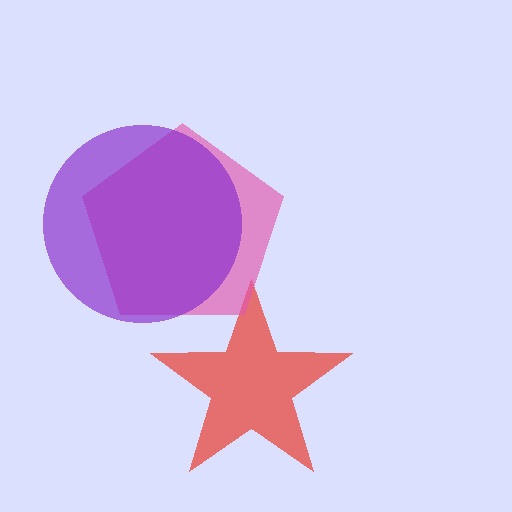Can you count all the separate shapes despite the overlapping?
Yes, there are 3 separate shapes.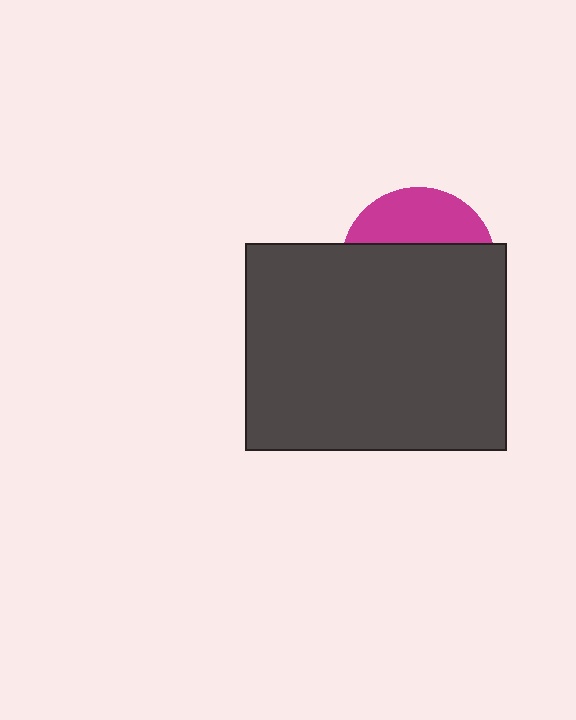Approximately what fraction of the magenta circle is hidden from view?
Roughly 67% of the magenta circle is hidden behind the dark gray rectangle.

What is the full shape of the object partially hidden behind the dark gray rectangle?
The partially hidden object is a magenta circle.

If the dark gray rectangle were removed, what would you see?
You would see the complete magenta circle.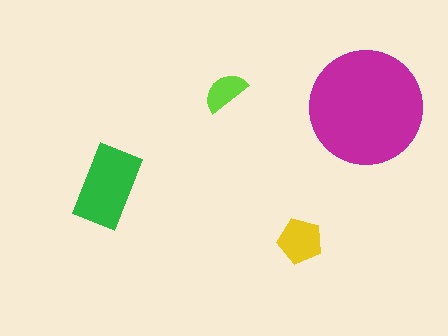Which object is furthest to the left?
The green rectangle is leftmost.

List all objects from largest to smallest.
The magenta circle, the green rectangle, the yellow pentagon, the lime semicircle.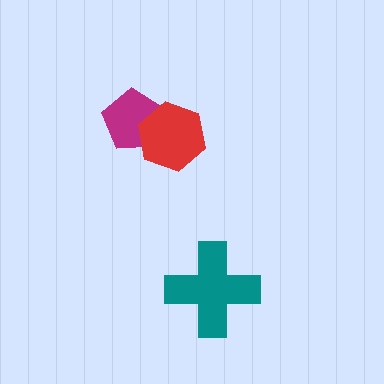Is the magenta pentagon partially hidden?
Yes, it is partially covered by another shape.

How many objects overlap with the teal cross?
0 objects overlap with the teal cross.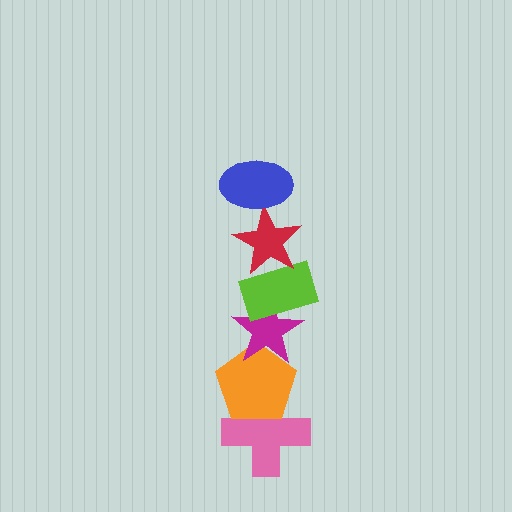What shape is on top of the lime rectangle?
The red star is on top of the lime rectangle.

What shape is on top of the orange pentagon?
The magenta star is on top of the orange pentagon.